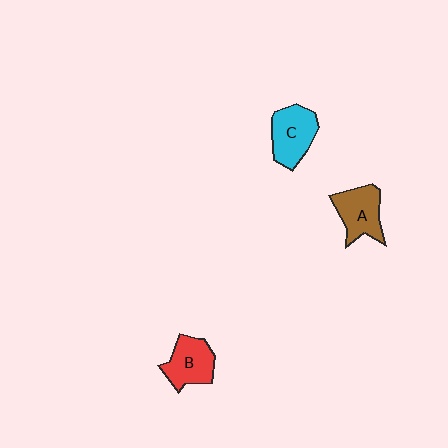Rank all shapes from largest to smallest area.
From largest to smallest: C (cyan), A (brown), B (red).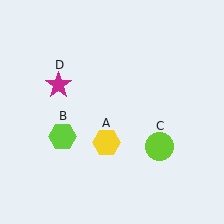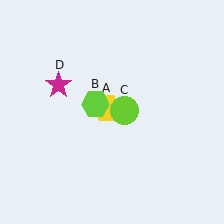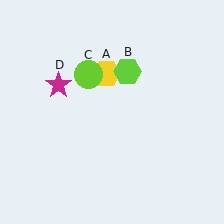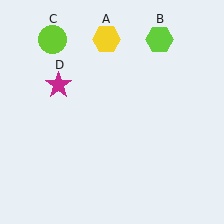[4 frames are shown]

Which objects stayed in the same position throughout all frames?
Magenta star (object D) remained stationary.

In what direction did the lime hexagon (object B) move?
The lime hexagon (object B) moved up and to the right.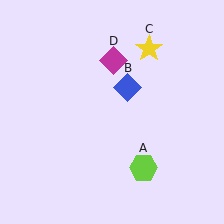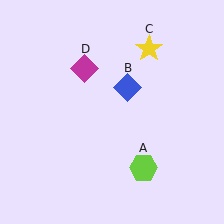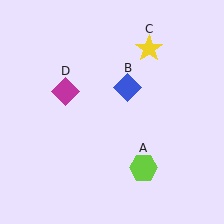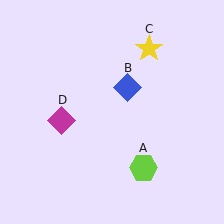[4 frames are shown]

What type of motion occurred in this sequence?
The magenta diamond (object D) rotated counterclockwise around the center of the scene.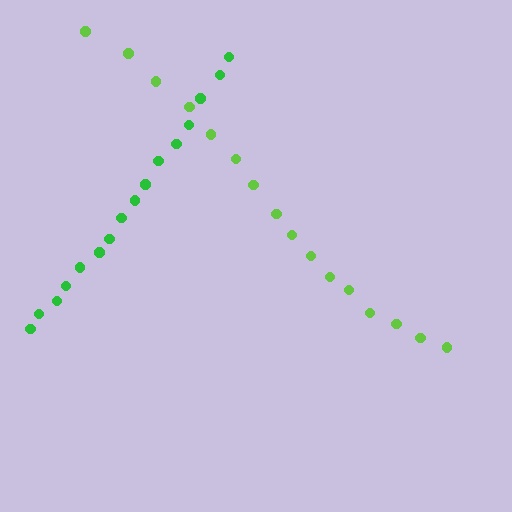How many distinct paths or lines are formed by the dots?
There are 2 distinct paths.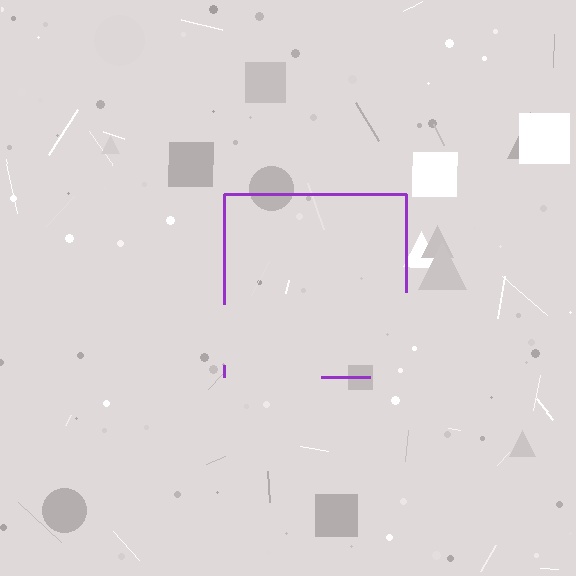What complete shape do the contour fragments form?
The contour fragments form a square.